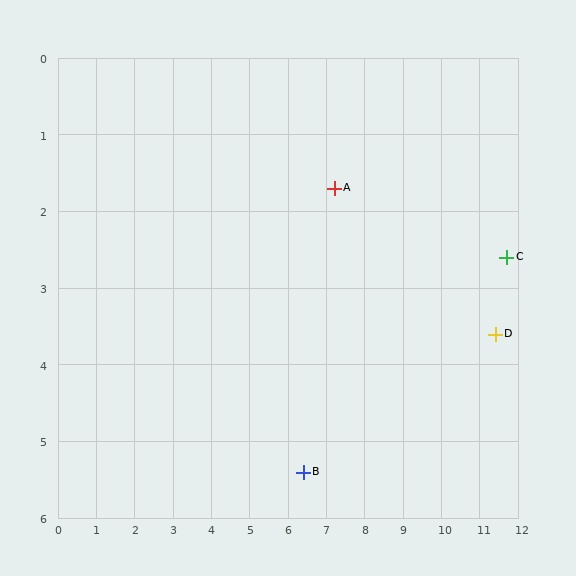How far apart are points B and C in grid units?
Points B and C are about 6.0 grid units apart.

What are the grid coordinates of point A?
Point A is at approximately (7.2, 1.7).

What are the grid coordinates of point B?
Point B is at approximately (6.4, 5.4).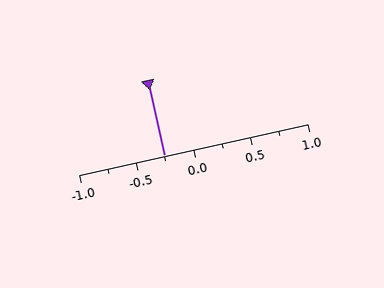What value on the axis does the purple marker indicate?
The marker indicates approximately -0.25.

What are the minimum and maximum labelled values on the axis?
The axis runs from -1.0 to 1.0.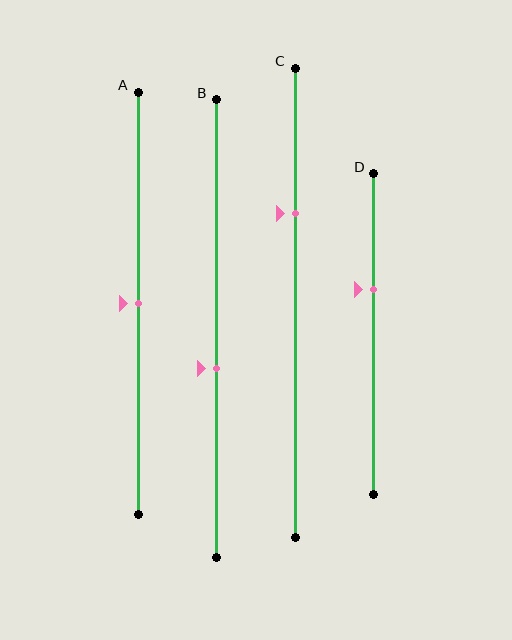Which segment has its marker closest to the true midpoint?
Segment A has its marker closest to the true midpoint.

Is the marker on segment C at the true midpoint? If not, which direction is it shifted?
No, the marker on segment C is shifted upward by about 19% of the segment length.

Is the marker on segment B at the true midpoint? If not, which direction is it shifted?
No, the marker on segment B is shifted downward by about 9% of the segment length.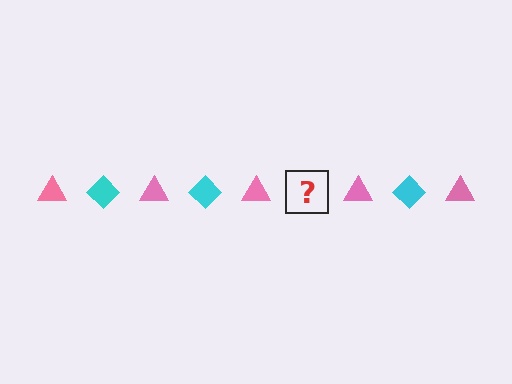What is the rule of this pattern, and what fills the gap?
The rule is that the pattern alternates between pink triangle and cyan diamond. The gap should be filled with a cyan diamond.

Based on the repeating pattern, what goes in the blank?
The blank should be a cyan diamond.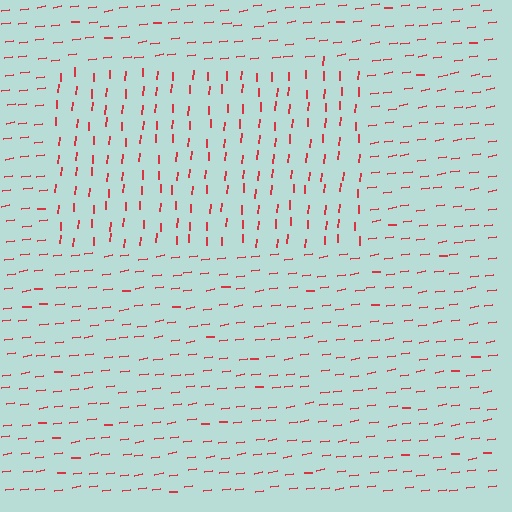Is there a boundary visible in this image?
Yes, there is a texture boundary formed by a change in line orientation.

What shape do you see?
I see a rectangle.